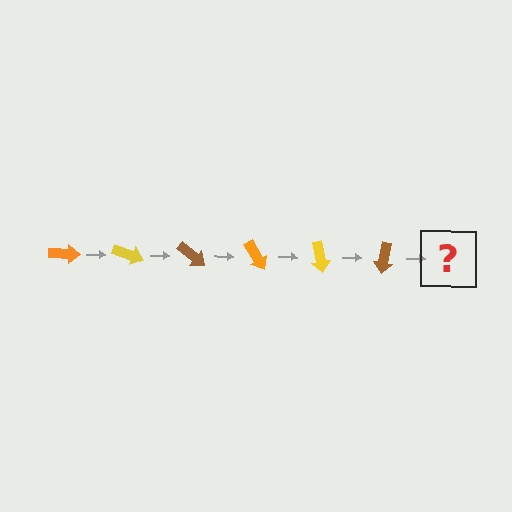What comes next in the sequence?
The next element should be an orange arrow, rotated 120 degrees from the start.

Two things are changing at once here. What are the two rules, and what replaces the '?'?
The two rules are that it rotates 20 degrees each step and the color cycles through orange, yellow, and brown. The '?' should be an orange arrow, rotated 120 degrees from the start.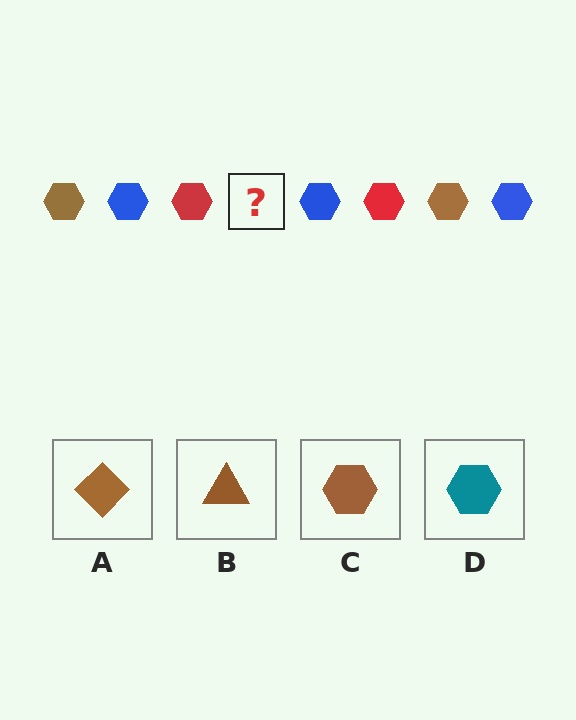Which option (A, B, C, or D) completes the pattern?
C.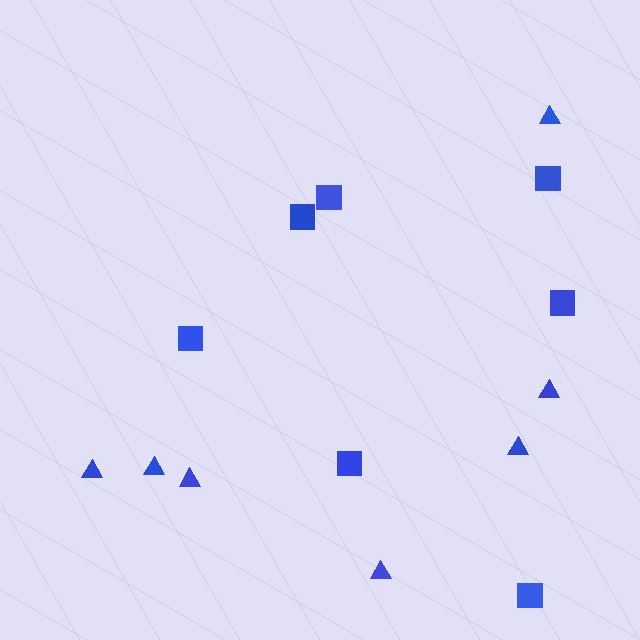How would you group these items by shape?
There are 2 groups: one group of triangles (7) and one group of squares (7).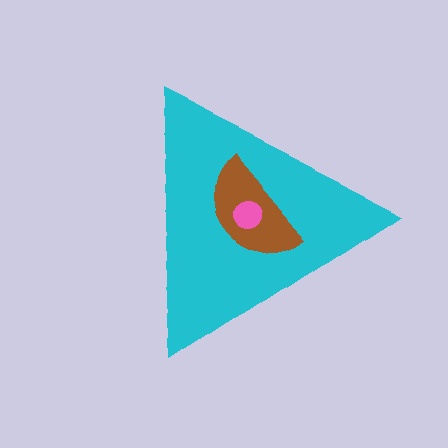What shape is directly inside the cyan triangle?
The brown semicircle.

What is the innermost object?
The pink circle.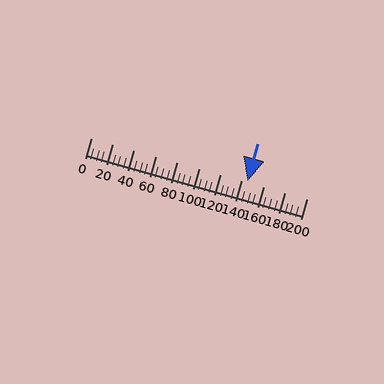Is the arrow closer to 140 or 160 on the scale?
The arrow is closer to 140.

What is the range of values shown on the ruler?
The ruler shows values from 0 to 200.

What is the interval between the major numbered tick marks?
The major tick marks are spaced 20 units apart.